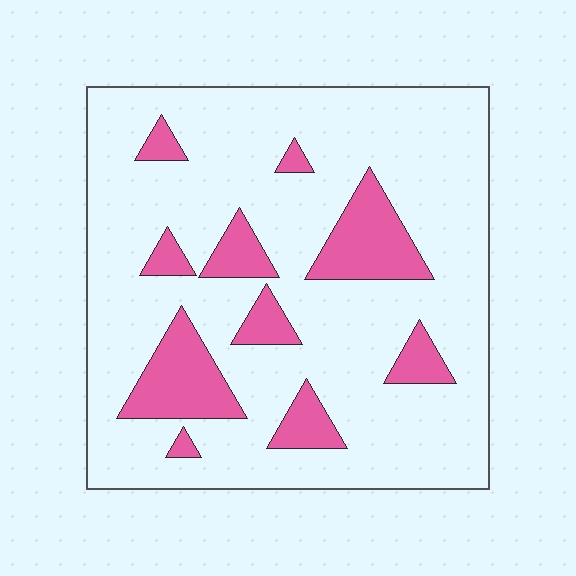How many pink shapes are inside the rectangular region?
10.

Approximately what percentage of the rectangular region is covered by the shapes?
Approximately 20%.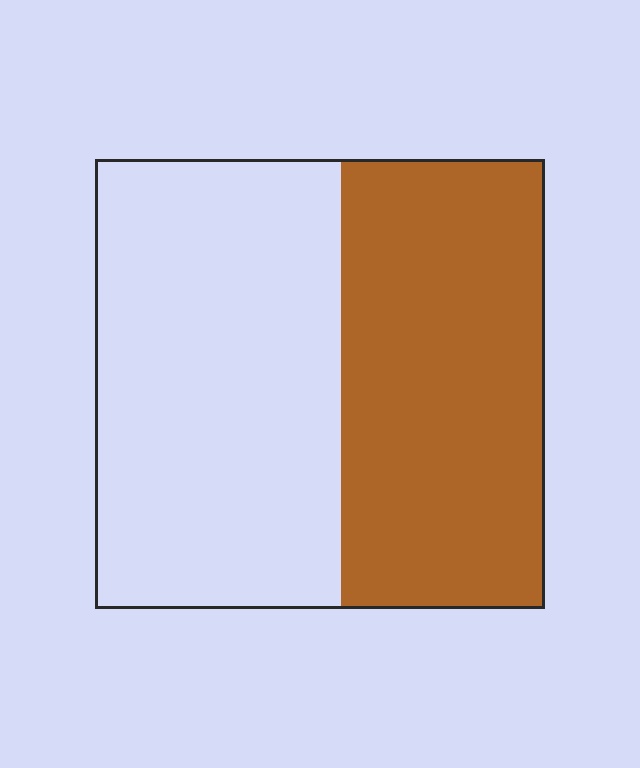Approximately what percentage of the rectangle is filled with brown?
Approximately 45%.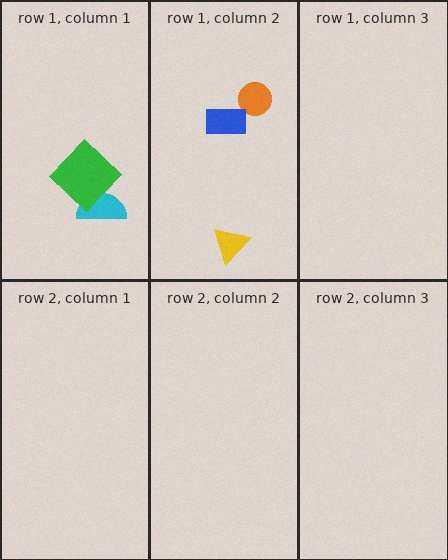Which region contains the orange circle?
The row 1, column 2 region.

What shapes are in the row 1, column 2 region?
The orange circle, the blue rectangle, the yellow triangle.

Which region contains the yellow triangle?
The row 1, column 2 region.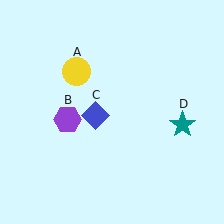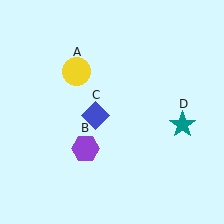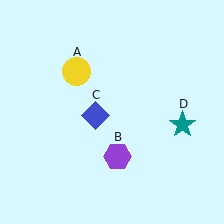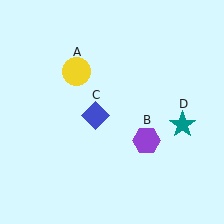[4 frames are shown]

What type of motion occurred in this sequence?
The purple hexagon (object B) rotated counterclockwise around the center of the scene.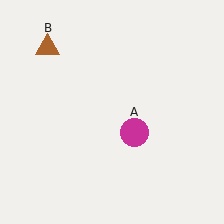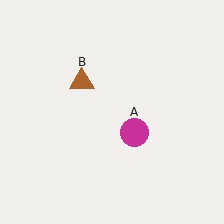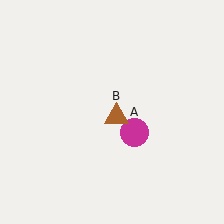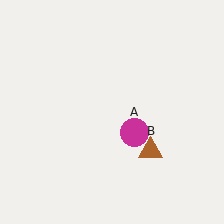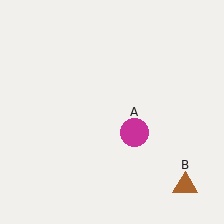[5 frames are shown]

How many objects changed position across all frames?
1 object changed position: brown triangle (object B).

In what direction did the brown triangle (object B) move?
The brown triangle (object B) moved down and to the right.